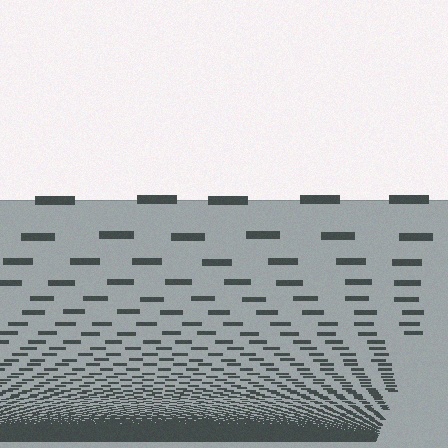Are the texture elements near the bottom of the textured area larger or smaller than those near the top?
Smaller. The gradient is inverted — elements near the bottom are smaller and denser.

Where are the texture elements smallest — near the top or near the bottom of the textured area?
Near the bottom.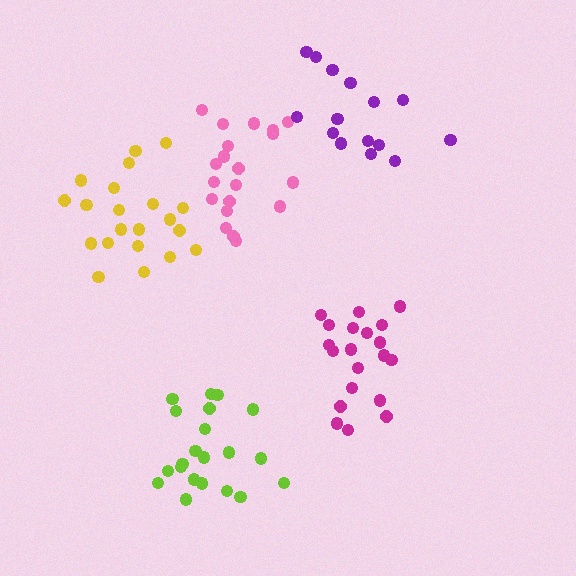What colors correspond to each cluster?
The clusters are colored: pink, purple, lime, yellow, magenta.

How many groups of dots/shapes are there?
There are 5 groups.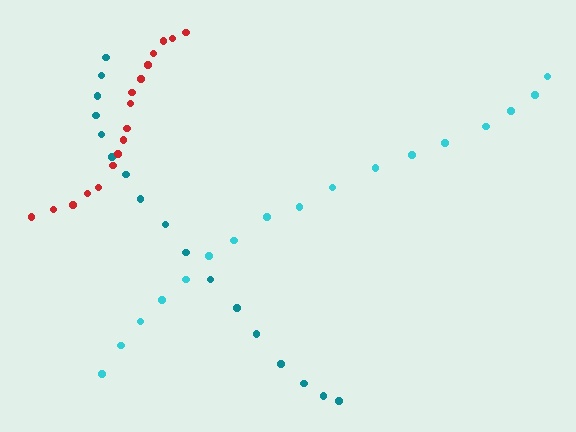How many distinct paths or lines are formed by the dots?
There are 3 distinct paths.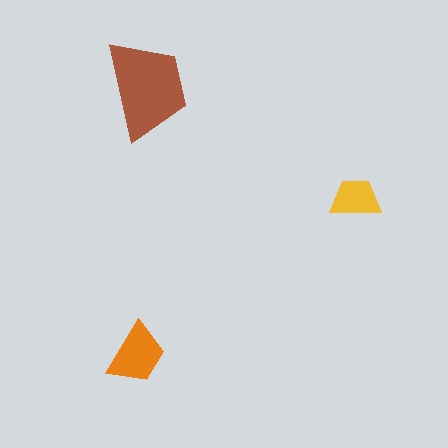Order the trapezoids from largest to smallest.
the brown one, the orange one, the yellow one.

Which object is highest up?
The brown trapezoid is topmost.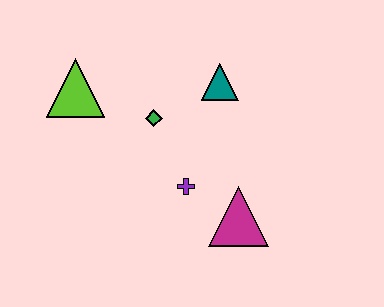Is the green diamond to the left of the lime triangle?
No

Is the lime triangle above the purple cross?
Yes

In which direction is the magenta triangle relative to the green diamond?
The magenta triangle is below the green diamond.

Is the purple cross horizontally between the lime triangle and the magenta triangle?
Yes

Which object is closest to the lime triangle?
The green diamond is closest to the lime triangle.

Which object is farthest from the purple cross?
The lime triangle is farthest from the purple cross.